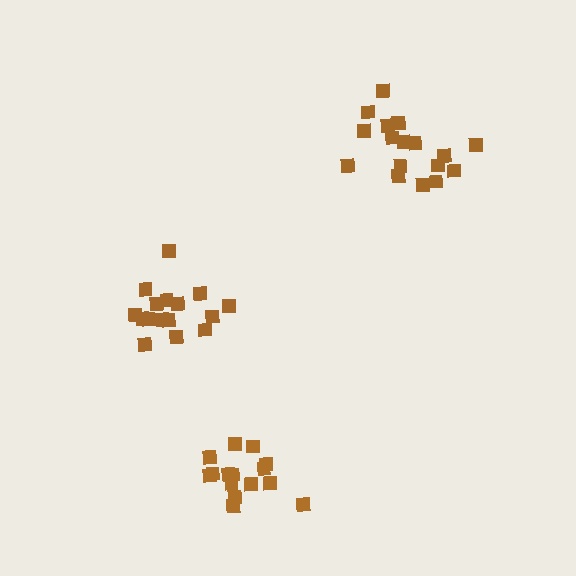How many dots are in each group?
Group 1: 16 dots, Group 2: 17 dots, Group 3: 16 dots (49 total).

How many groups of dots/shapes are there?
There are 3 groups.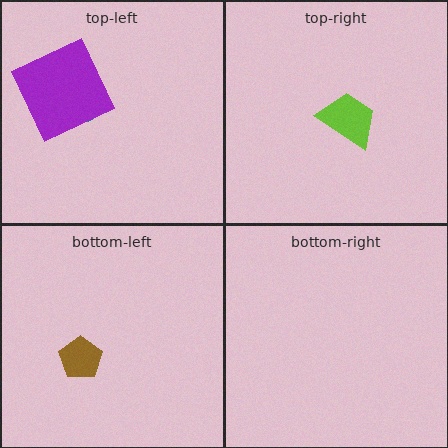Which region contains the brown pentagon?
The bottom-left region.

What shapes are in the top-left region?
The teal ellipse, the purple square.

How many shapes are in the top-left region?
2.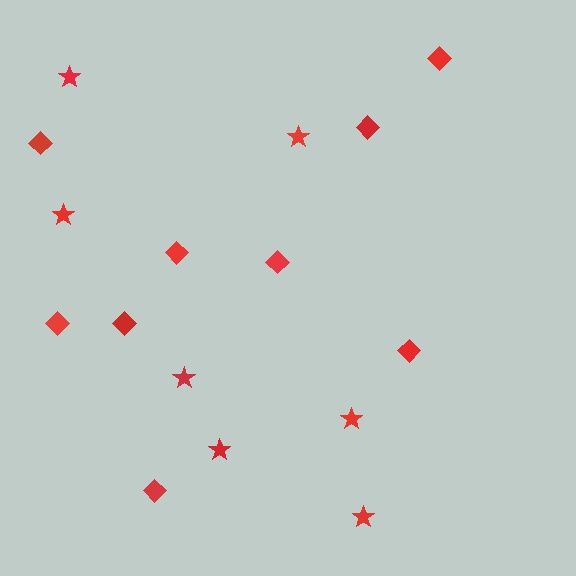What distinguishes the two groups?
There are 2 groups: one group of diamonds (9) and one group of stars (7).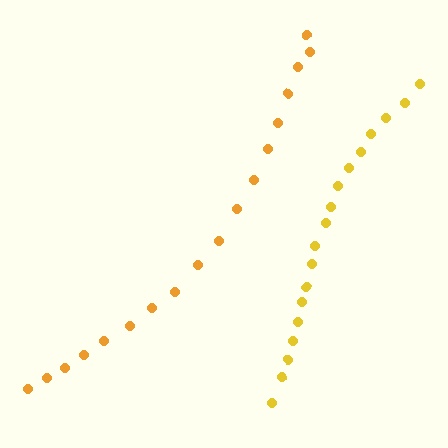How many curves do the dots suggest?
There are 2 distinct paths.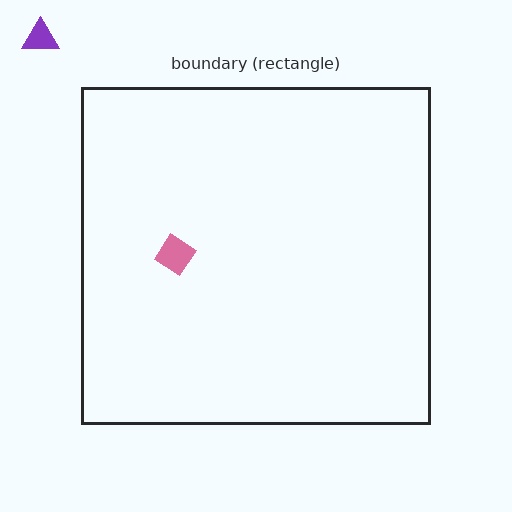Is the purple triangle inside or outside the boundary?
Outside.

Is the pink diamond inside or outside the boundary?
Inside.